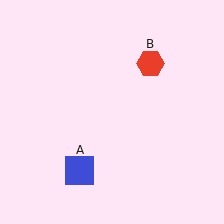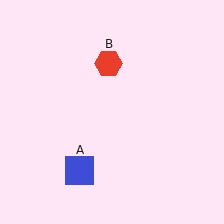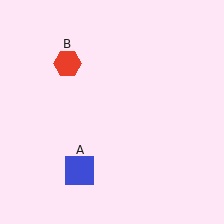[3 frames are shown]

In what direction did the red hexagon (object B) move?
The red hexagon (object B) moved left.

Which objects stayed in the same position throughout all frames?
Blue square (object A) remained stationary.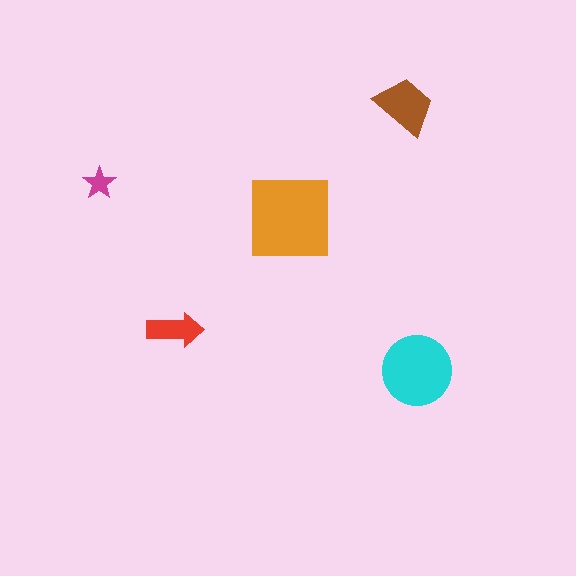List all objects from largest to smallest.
The orange square, the cyan circle, the brown trapezoid, the red arrow, the magenta star.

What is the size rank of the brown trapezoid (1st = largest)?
3rd.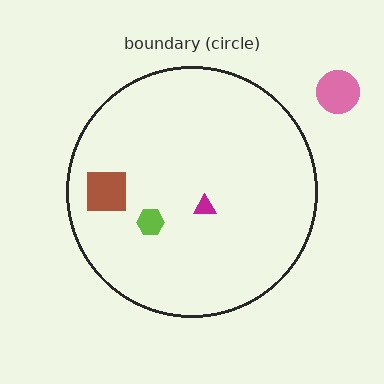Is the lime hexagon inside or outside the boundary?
Inside.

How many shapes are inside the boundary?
3 inside, 1 outside.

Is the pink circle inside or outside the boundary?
Outside.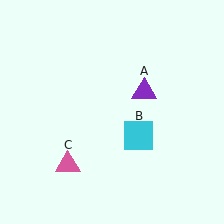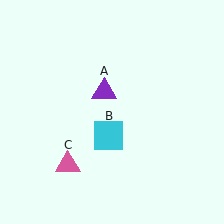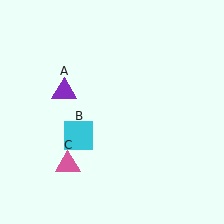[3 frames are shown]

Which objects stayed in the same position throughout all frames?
Pink triangle (object C) remained stationary.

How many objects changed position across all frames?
2 objects changed position: purple triangle (object A), cyan square (object B).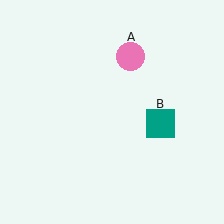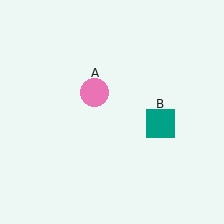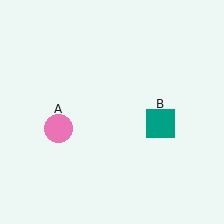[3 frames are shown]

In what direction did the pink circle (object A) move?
The pink circle (object A) moved down and to the left.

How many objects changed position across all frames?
1 object changed position: pink circle (object A).